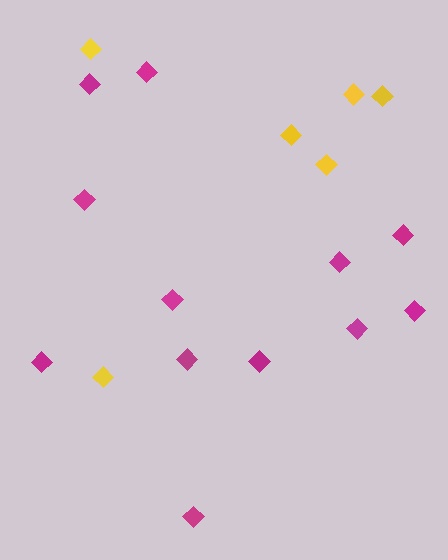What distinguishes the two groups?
There are 2 groups: one group of yellow diamonds (6) and one group of magenta diamonds (12).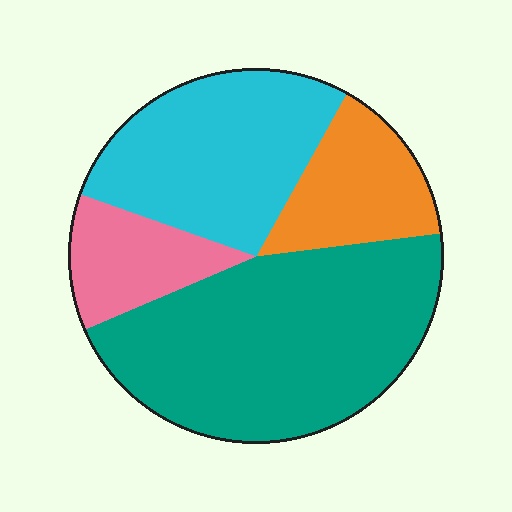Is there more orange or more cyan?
Cyan.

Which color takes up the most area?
Teal, at roughly 45%.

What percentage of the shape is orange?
Orange covers 15% of the shape.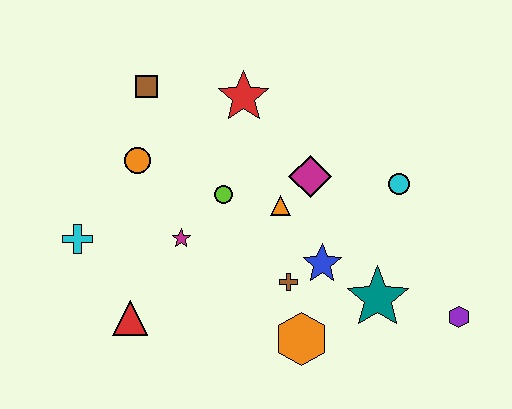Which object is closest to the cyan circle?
The magenta diamond is closest to the cyan circle.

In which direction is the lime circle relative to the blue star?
The lime circle is to the left of the blue star.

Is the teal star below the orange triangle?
Yes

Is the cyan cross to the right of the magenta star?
No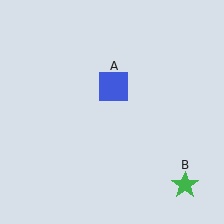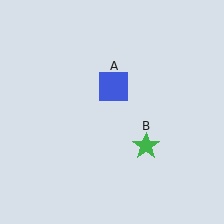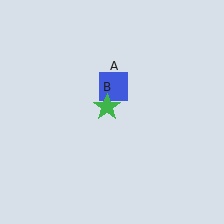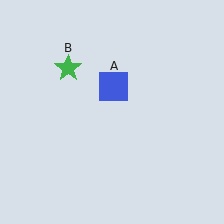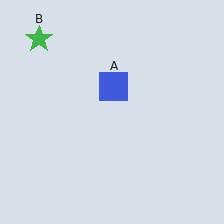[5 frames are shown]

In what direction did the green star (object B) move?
The green star (object B) moved up and to the left.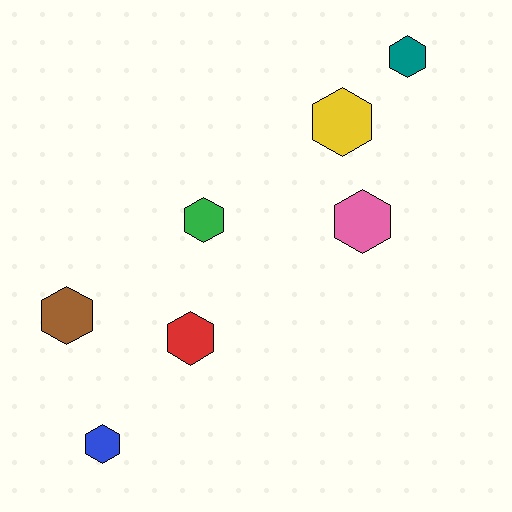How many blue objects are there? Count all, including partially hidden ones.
There is 1 blue object.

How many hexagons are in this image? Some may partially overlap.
There are 7 hexagons.